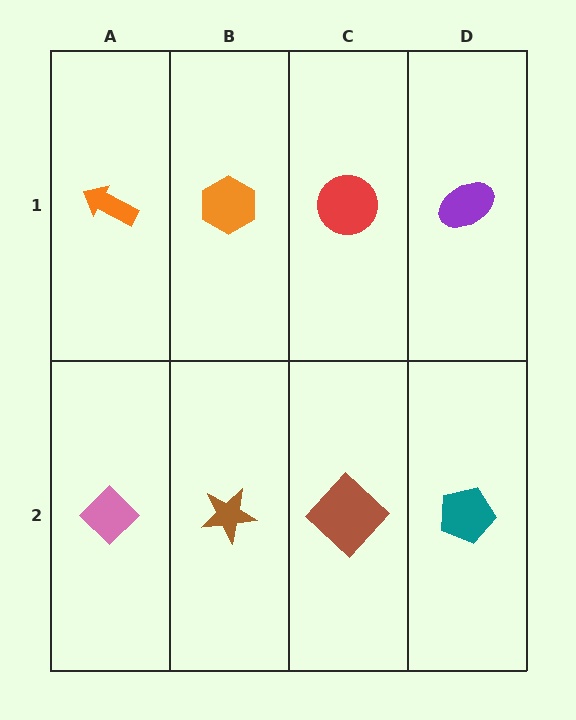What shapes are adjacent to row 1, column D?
A teal pentagon (row 2, column D), a red circle (row 1, column C).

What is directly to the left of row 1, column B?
An orange arrow.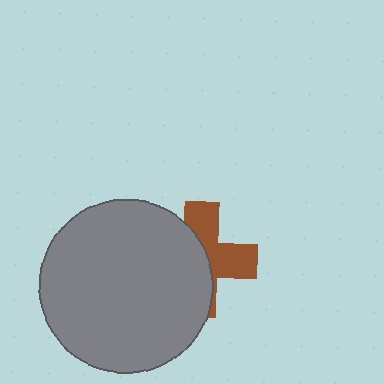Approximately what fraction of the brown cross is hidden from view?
Roughly 56% of the brown cross is hidden behind the gray circle.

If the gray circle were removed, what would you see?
You would see the complete brown cross.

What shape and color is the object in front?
The object in front is a gray circle.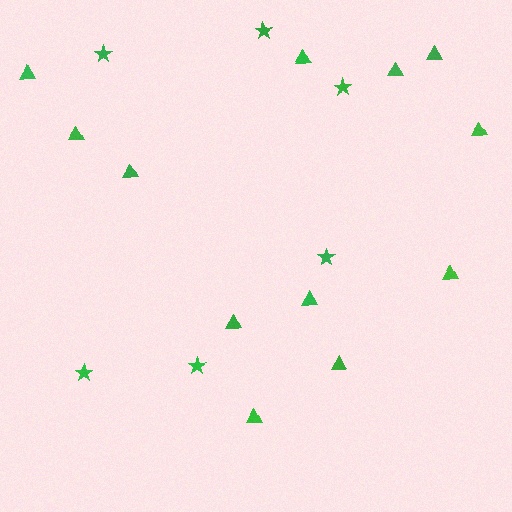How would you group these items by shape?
There are 2 groups: one group of triangles (12) and one group of stars (6).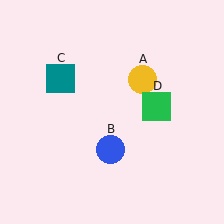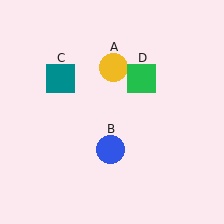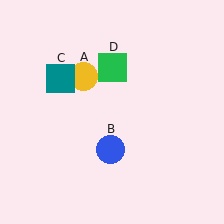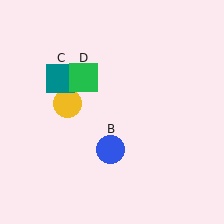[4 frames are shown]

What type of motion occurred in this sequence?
The yellow circle (object A), green square (object D) rotated counterclockwise around the center of the scene.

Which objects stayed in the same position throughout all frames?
Blue circle (object B) and teal square (object C) remained stationary.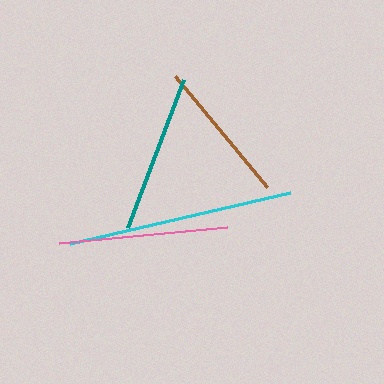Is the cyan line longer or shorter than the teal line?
The cyan line is longer than the teal line.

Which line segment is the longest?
The cyan line is the longest at approximately 226 pixels.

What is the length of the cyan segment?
The cyan segment is approximately 226 pixels long.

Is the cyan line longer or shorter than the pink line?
The cyan line is longer than the pink line.